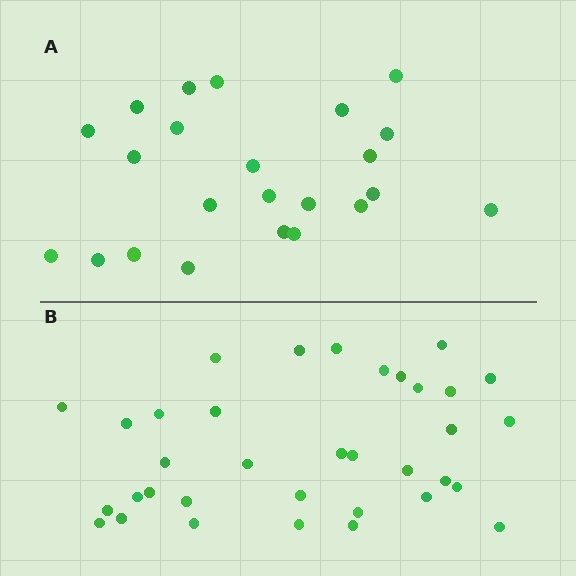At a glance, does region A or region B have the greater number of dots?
Region B (the bottom region) has more dots.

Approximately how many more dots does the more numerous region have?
Region B has roughly 12 or so more dots than region A.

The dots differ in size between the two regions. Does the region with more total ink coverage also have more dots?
No. Region A has more total ink coverage because its dots are larger, but region B actually contains more individual dots. Total area can be misleading — the number of items is what matters here.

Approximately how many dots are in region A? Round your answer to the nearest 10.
About 20 dots. (The exact count is 23, which rounds to 20.)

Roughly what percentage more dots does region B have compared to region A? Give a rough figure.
About 50% more.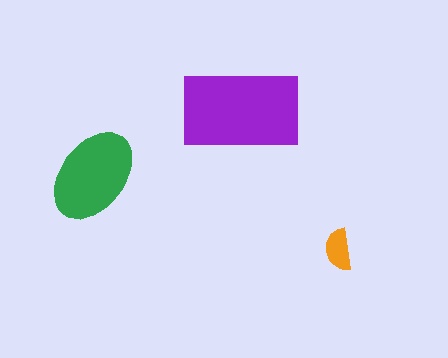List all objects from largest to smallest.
The purple rectangle, the green ellipse, the orange semicircle.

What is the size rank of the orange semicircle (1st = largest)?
3rd.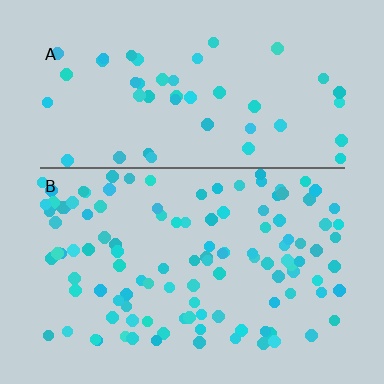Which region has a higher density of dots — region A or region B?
B (the bottom).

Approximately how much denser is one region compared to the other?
Approximately 2.4× — region B over region A.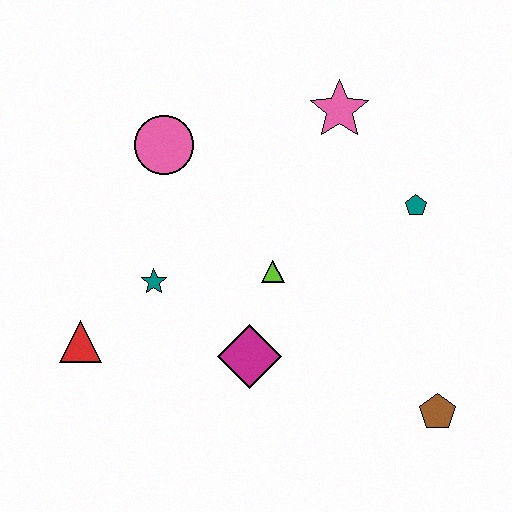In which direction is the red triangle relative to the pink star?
The red triangle is to the left of the pink star.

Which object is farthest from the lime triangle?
The brown pentagon is farthest from the lime triangle.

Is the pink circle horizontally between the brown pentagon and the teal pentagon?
No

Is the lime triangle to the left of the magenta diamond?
No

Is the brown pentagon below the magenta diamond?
Yes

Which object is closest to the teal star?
The red triangle is closest to the teal star.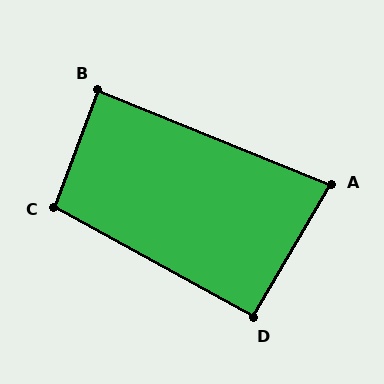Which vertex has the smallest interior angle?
A, at approximately 82 degrees.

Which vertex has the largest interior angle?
C, at approximately 98 degrees.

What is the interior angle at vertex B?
Approximately 88 degrees (approximately right).